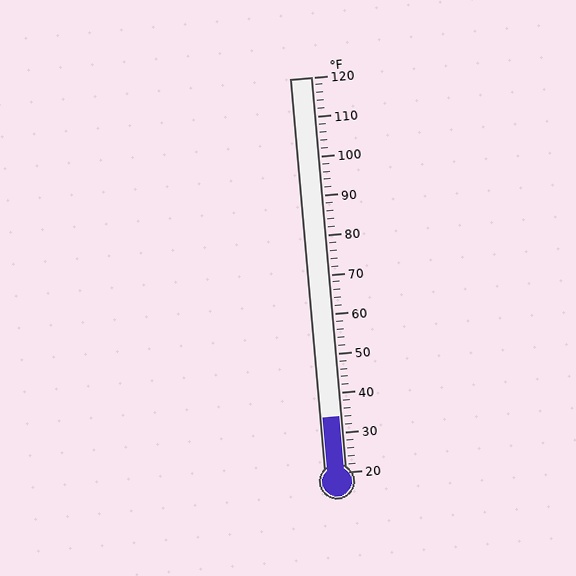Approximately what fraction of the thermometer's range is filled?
The thermometer is filled to approximately 15% of its range.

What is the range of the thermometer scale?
The thermometer scale ranges from 20°F to 120°F.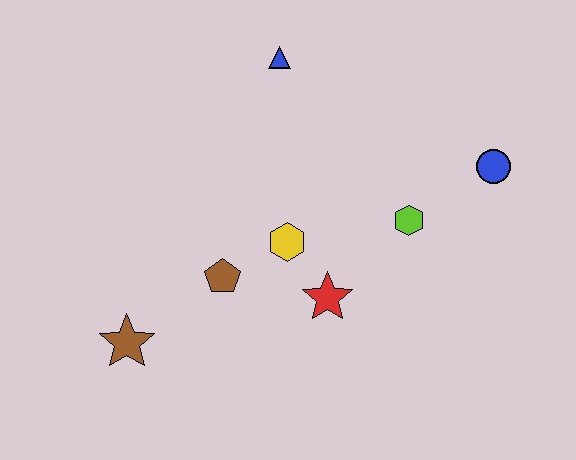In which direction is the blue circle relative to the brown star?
The blue circle is to the right of the brown star.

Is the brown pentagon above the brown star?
Yes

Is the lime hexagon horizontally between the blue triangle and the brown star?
No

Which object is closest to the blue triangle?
The yellow hexagon is closest to the blue triangle.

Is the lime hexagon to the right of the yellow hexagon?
Yes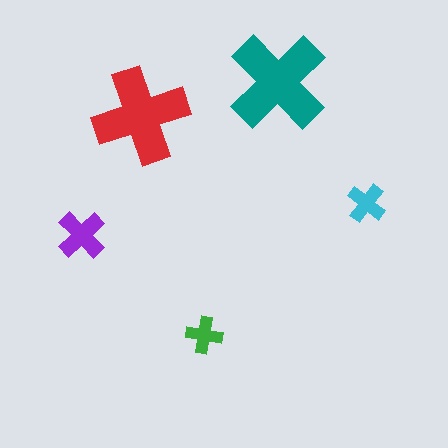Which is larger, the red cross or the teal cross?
The teal one.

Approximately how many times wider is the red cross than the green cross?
About 2.5 times wider.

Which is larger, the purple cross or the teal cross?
The teal one.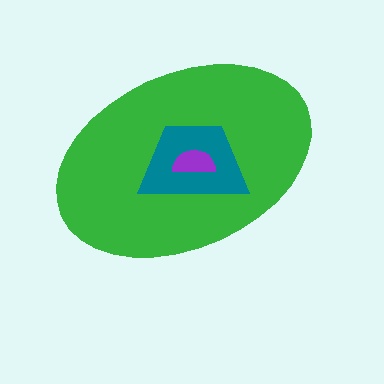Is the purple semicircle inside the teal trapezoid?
Yes.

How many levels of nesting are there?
3.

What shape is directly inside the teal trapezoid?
The purple semicircle.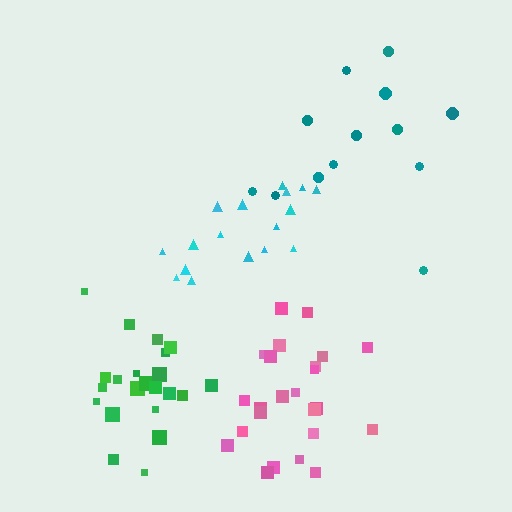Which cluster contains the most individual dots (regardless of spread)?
Pink (24).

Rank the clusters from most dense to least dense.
green, cyan, pink, teal.